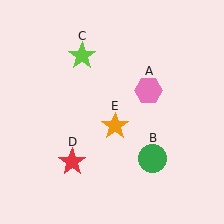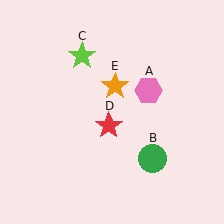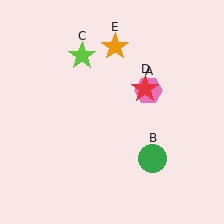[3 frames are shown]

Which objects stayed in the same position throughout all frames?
Pink hexagon (object A) and green circle (object B) and lime star (object C) remained stationary.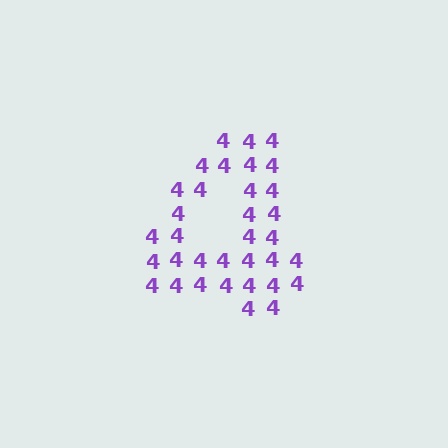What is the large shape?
The large shape is the digit 4.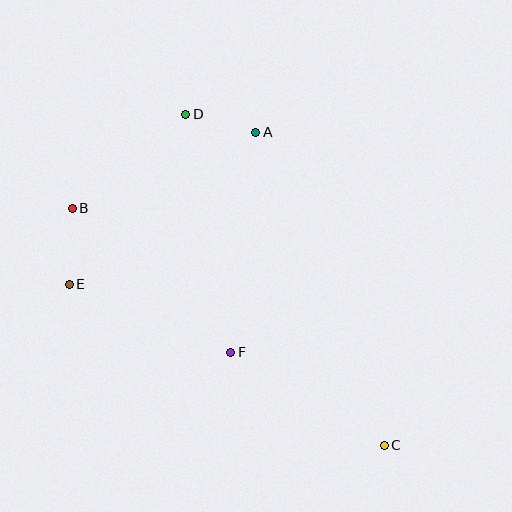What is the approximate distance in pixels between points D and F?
The distance between D and F is approximately 242 pixels.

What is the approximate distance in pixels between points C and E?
The distance between C and E is approximately 354 pixels.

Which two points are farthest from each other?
Points B and C are farthest from each other.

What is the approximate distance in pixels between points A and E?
The distance between A and E is approximately 241 pixels.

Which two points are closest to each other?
Points A and D are closest to each other.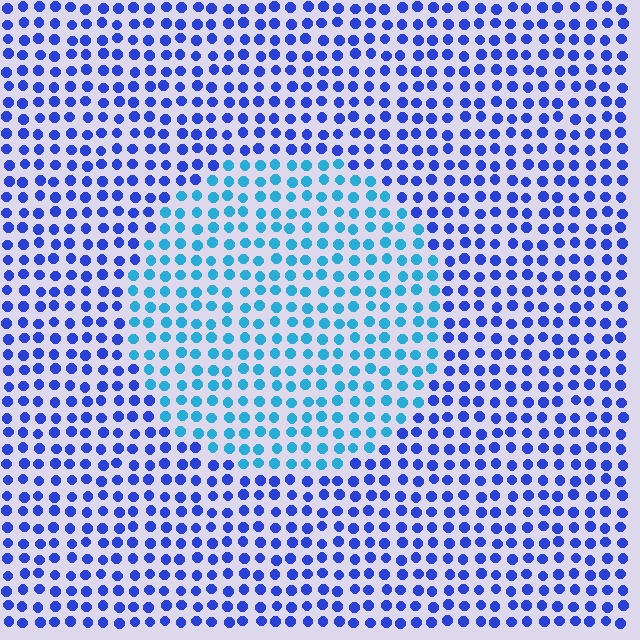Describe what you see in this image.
The image is filled with small blue elements in a uniform arrangement. A circle-shaped region is visible where the elements are tinted to a slightly different hue, forming a subtle color boundary.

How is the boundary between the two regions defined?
The boundary is defined purely by a slight shift in hue (about 38 degrees). Spacing, size, and orientation are identical on both sides.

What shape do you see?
I see a circle.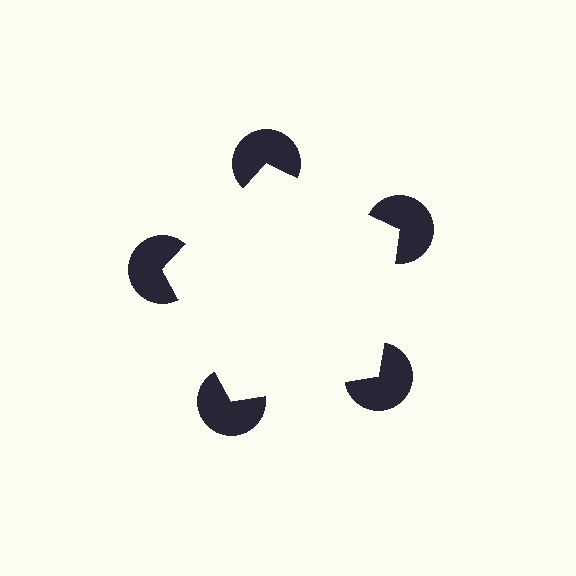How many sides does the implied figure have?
5 sides.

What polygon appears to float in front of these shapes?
An illusory pentagon — its edges are inferred from the aligned wedge cuts in the pac-man discs, not physically drawn.